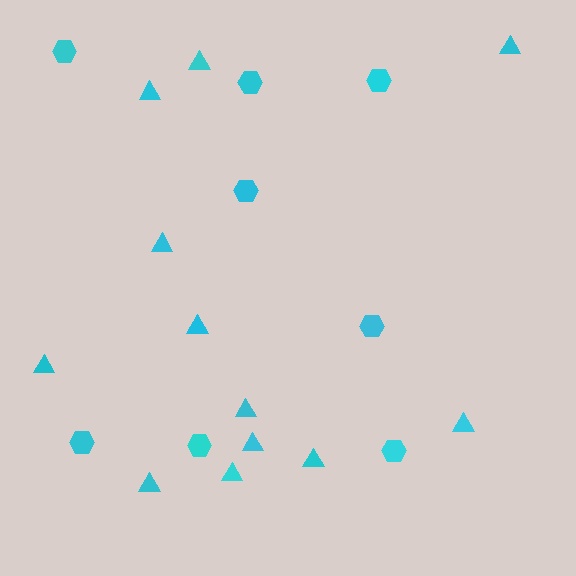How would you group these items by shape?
There are 2 groups: one group of hexagons (8) and one group of triangles (12).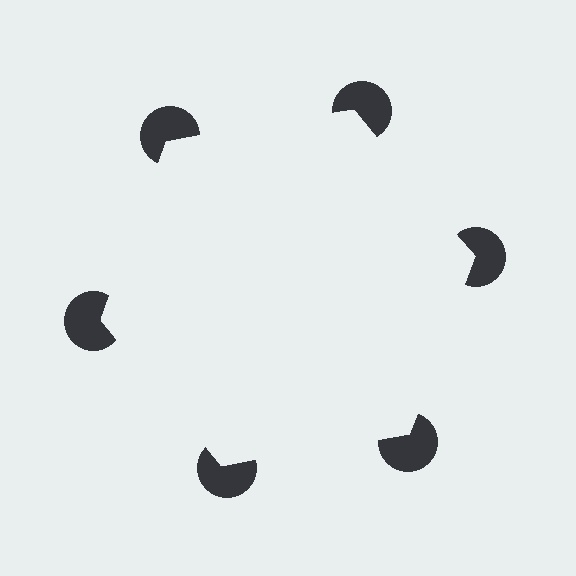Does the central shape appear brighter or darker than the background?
It typically appears slightly brighter than the background, even though no actual brightness change is drawn.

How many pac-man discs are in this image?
There are 6 — one at each vertex of the illusory hexagon.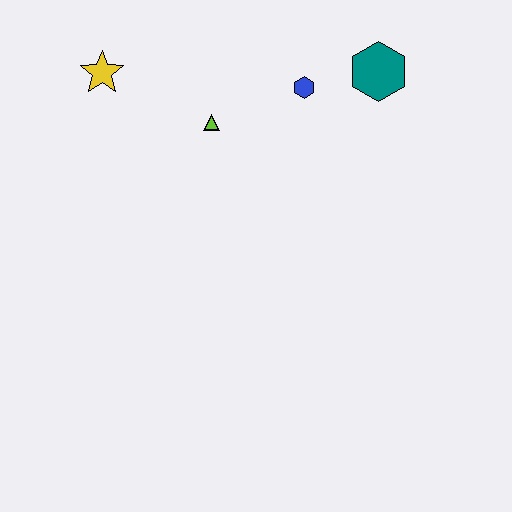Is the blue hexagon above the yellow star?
No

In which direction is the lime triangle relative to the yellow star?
The lime triangle is to the right of the yellow star.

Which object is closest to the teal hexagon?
The blue hexagon is closest to the teal hexagon.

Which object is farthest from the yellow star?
The teal hexagon is farthest from the yellow star.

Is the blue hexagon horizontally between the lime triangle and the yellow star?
No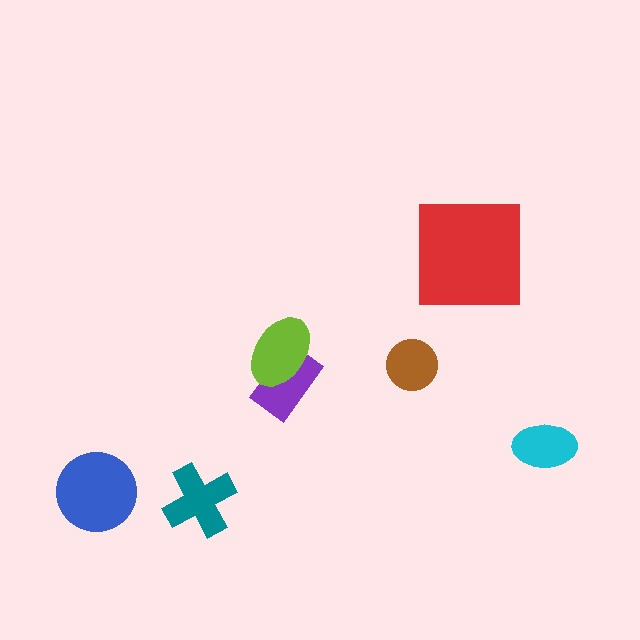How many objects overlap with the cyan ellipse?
0 objects overlap with the cyan ellipse.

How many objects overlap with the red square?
0 objects overlap with the red square.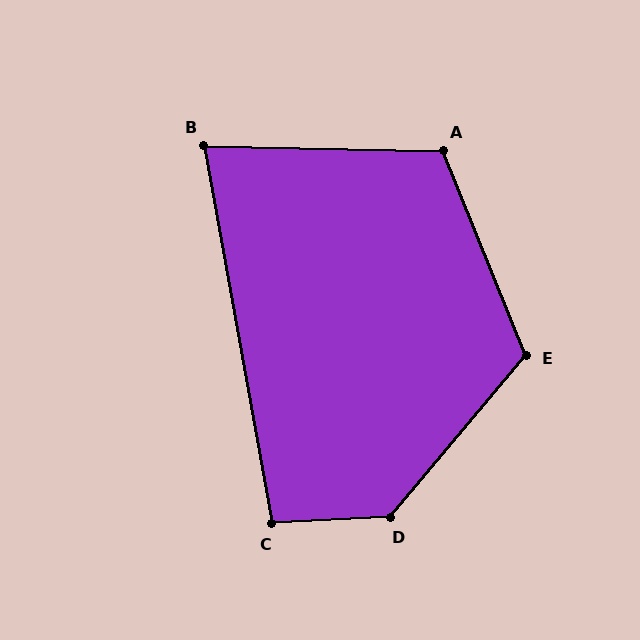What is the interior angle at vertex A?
Approximately 113 degrees (obtuse).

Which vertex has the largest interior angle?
D, at approximately 133 degrees.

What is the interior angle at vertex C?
Approximately 97 degrees (obtuse).